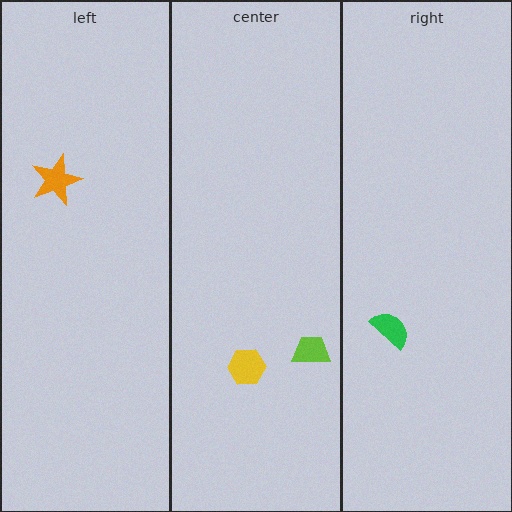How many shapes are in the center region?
2.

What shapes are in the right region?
The green semicircle.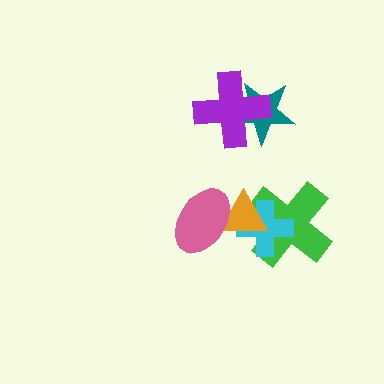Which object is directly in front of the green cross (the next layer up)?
The cyan cross is directly in front of the green cross.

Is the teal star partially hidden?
Yes, it is partially covered by another shape.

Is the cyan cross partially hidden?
Yes, it is partially covered by another shape.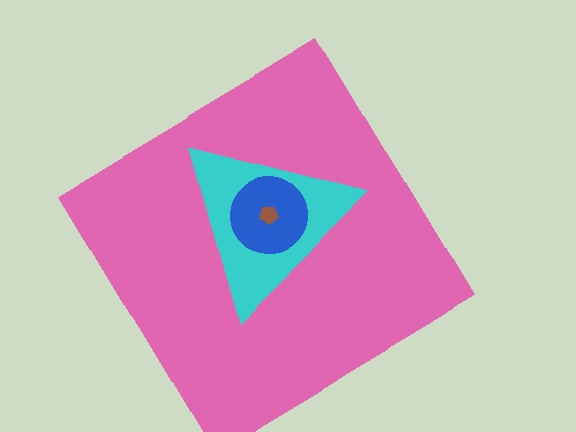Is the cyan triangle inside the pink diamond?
Yes.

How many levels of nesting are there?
4.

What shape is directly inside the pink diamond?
The cyan triangle.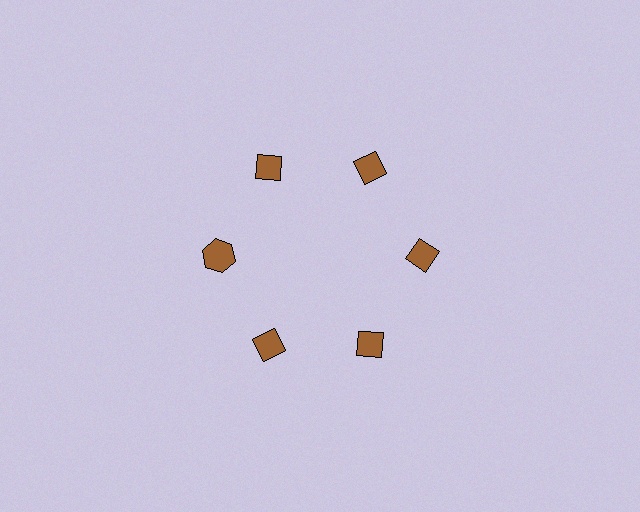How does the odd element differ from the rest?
It has a different shape: hexagon instead of diamond.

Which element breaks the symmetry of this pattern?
The brown hexagon at roughly the 9 o'clock position breaks the symmetry. All other shapes are brown diamonds.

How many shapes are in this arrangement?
There are 6 shapes arranged in a ring pattern.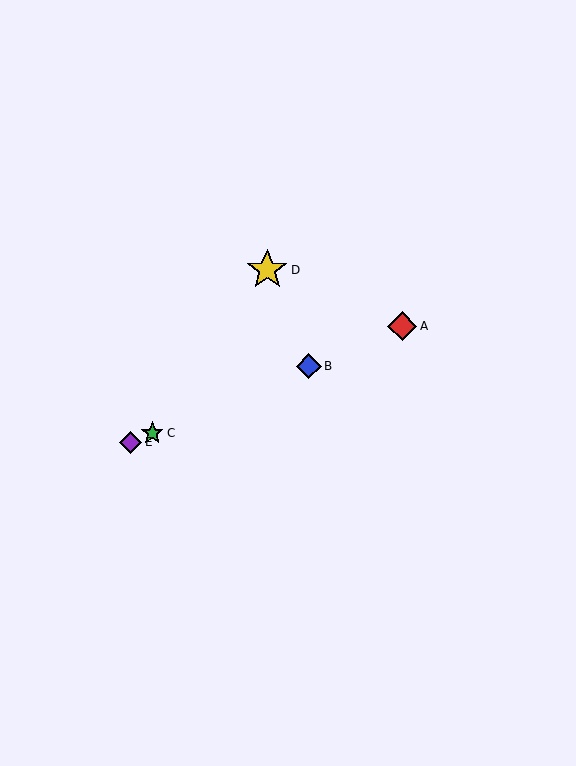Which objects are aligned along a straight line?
Objects A, B, C, E are aligned along a straight line.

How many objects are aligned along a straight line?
4 objects (A, B, C, E) are aligned along a straight line.